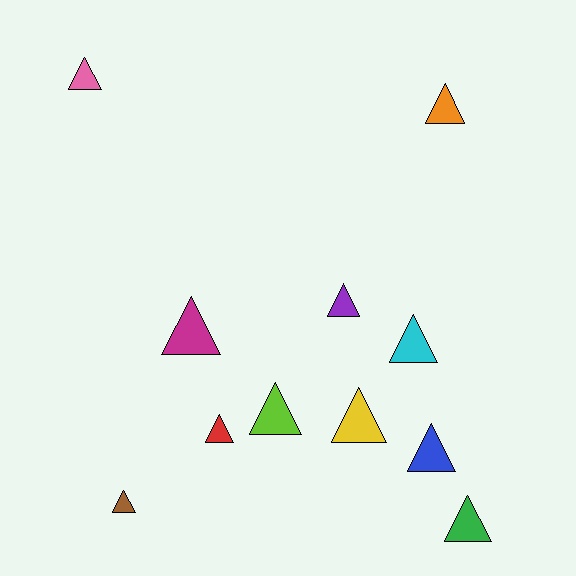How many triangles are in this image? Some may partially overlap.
There are 11 triangles.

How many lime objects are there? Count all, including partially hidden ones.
There is 1 lime object.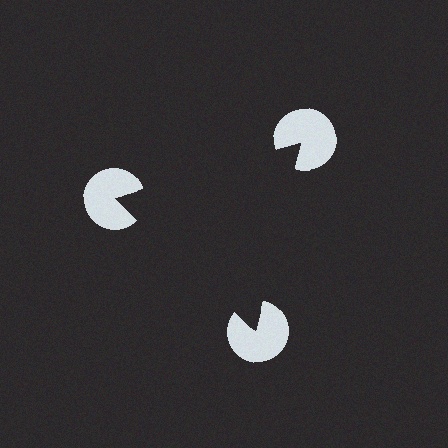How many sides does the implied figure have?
3 sides.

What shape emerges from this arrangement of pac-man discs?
An illusory triangle — its edges are inferred from the aligned wedge cuts in the pac-man discs, not physically drawn.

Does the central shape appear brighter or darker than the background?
It typically appears slightly darker than the background, even though no actual brightness change is drawn.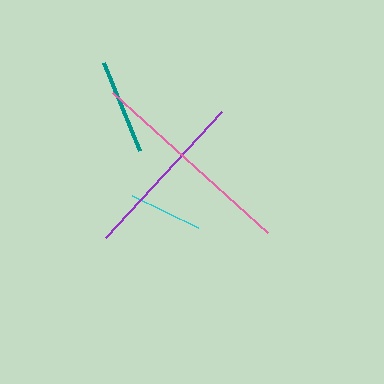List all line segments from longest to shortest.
From longest to shortest: pink, purple, teal, cyan.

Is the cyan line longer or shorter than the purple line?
The purple line is longer than the cyan line.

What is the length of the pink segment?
The pink segment is approximately 208 pixels long.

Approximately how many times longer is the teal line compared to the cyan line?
The teal line is approximately 1.3 times the length of the cyan line.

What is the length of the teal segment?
The teal segment is approximately 95 pixels long.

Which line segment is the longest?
The pink line is the longest at approximately 208 pixels.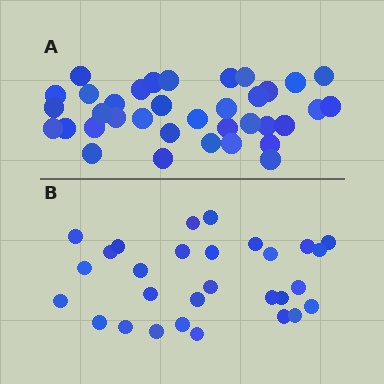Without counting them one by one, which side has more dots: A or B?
Region A (the top region) has more dots.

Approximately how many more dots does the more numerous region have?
Region A has roughly 8 or so more dots than region B.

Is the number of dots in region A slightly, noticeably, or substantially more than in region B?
Region A has only slightly more — the two regions are fairly close. The ratio is roughly 1.2 to 1.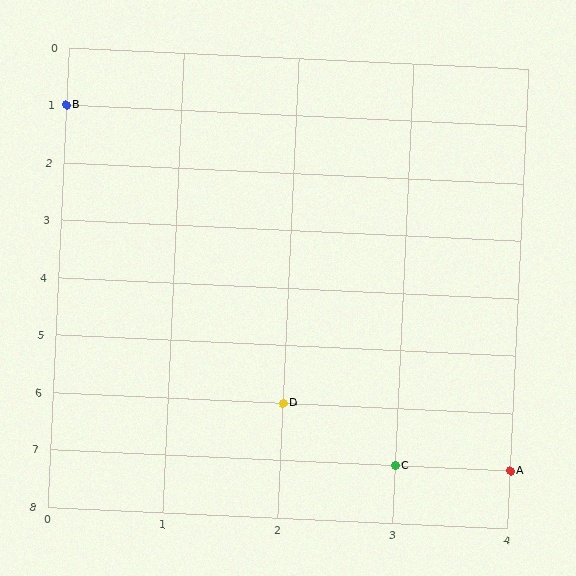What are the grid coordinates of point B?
Point B is at grid coordinates (0, 1).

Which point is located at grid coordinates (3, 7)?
Point C is at (3, 7).